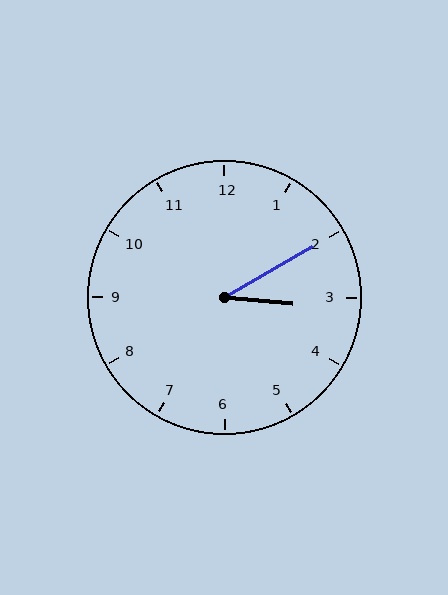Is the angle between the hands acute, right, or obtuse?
It is acute.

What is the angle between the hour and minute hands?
Approximately 35 degrees.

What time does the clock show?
3:10.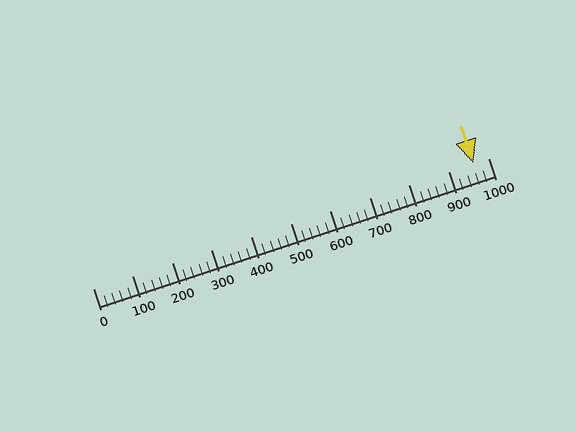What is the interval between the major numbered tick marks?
The major tick marks are spaced 100 units apart.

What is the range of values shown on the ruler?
The ruler shows values from 0 to 1000.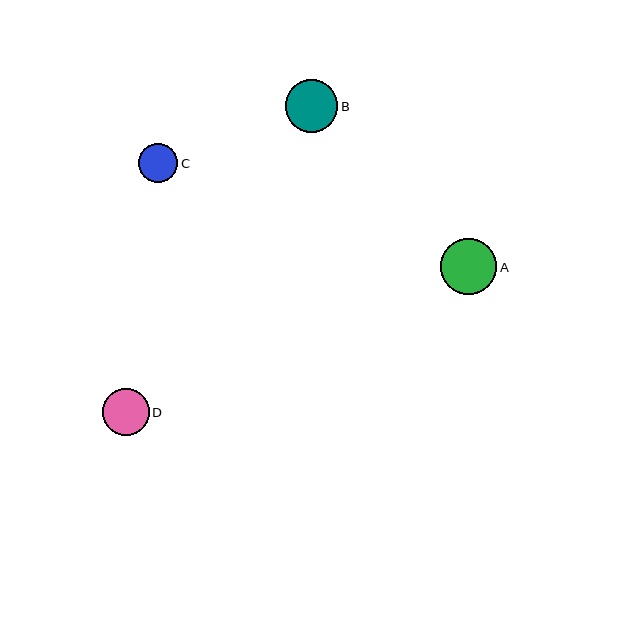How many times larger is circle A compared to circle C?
Circle A is approximately 1.5 times the size of circle C.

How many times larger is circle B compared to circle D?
Circle B is approximately 1.1 times the size of circle D.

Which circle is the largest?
Circle A is the largest with a size of approximately 57 pixels.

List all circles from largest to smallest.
From largest to smallest: A, B, D, C.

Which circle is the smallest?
Circle C is the smallest with a size of approximately 39 pixels.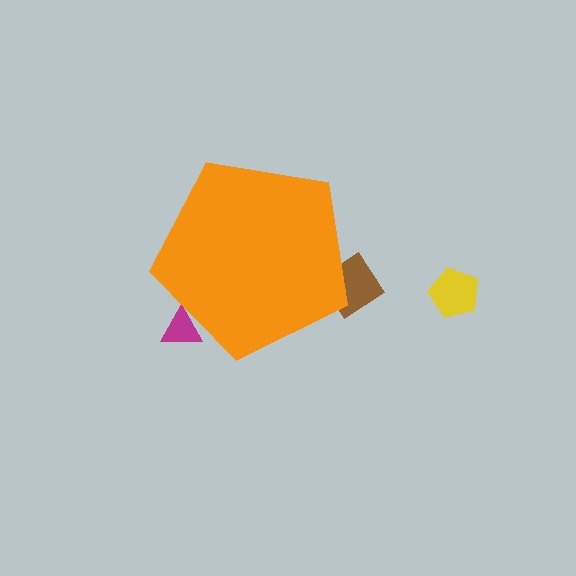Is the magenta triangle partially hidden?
Yes, the magenta triangle is partially hidden behind the orange pentagon.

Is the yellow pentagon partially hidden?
No, the yellow pentagon is fully visible.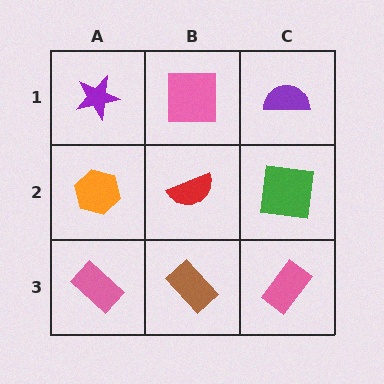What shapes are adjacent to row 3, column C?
A green square (row 2, column C), a brown rectangle (row 3, column B).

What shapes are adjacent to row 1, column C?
A green square (row 2, column C), a pink square (row 1, column B).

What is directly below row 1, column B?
A red semicircle.